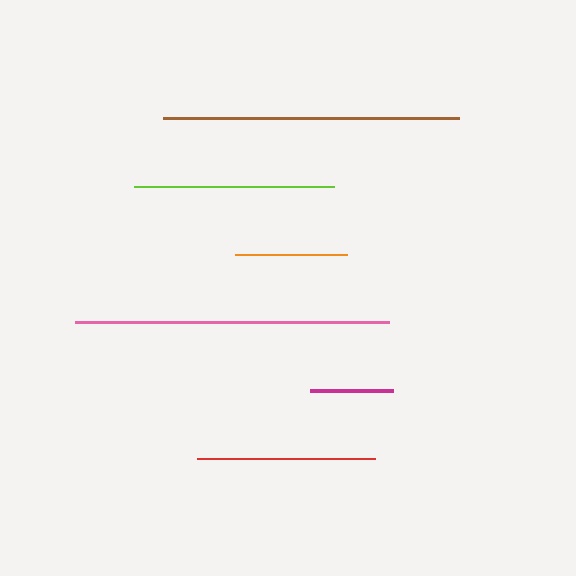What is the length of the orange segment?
The orange segment is approximately 112 pixels long.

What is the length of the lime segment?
The lime segment is approximately 200 pixels long.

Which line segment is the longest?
The pink line is the longest at approximately 314 pixels.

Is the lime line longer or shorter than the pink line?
The pink line is longer than the lime line.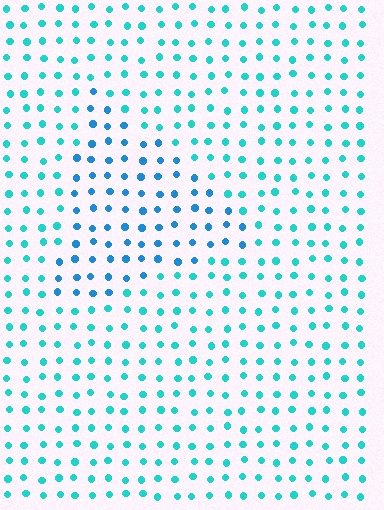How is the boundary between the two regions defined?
The boundary is defined purely by a slight shift in hue (about 28 degrees). Spacing, size, and orientation are identical on both sides.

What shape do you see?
I see a triangle.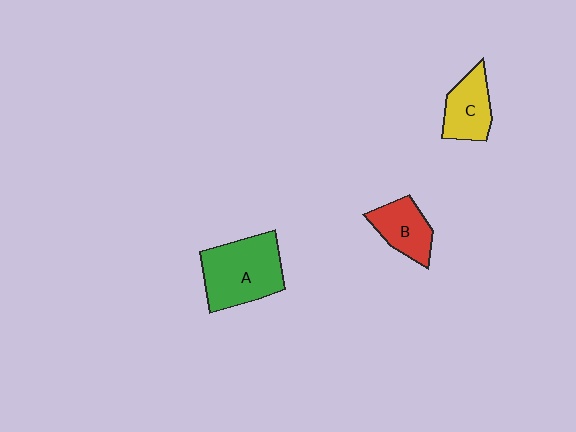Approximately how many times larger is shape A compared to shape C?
Approximately 1.7 times.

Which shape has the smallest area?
Shape B (red).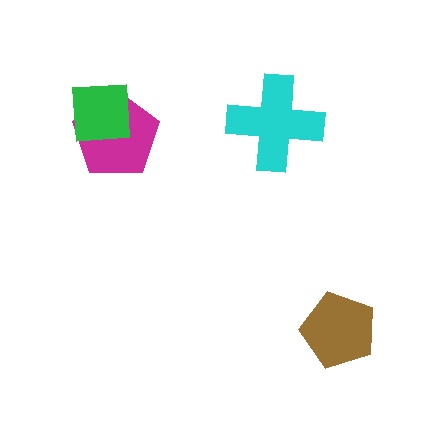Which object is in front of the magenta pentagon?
The green square is in front of the magenta pentagon.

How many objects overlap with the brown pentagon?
0 objects overlap with the brown pentagon.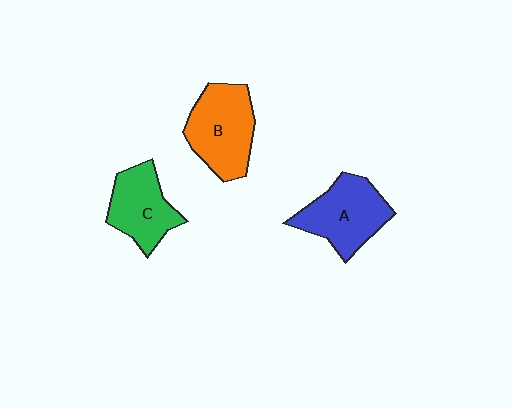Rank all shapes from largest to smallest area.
From largest to smallest: B (orange), A (blue), C (green).